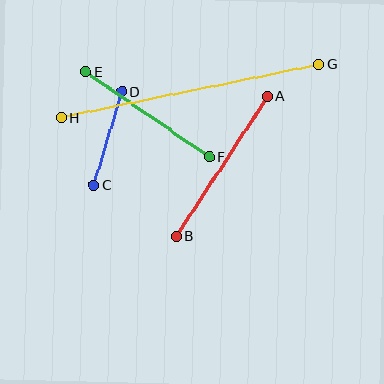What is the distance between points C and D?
The distance is approximately 97 pixels.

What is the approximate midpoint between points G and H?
The midpoint is at approximately (190, 91) pixels.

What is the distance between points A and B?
The distance is approximately 167 pixels.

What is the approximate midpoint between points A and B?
The midpoint is at approximately (222, 166) pixels.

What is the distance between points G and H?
The distance is approximately 263 pixels.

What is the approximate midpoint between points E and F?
The midpoint is at approximately (147, 114) pixels.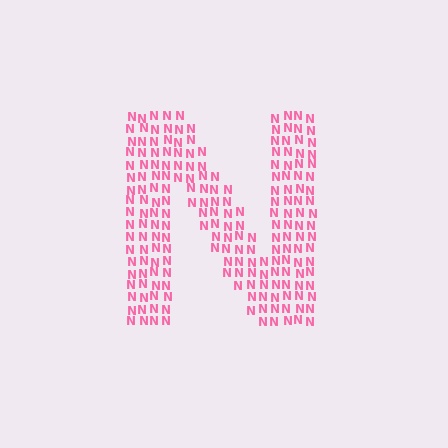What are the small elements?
The small elements are letter N's.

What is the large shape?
The large shape is the letter N.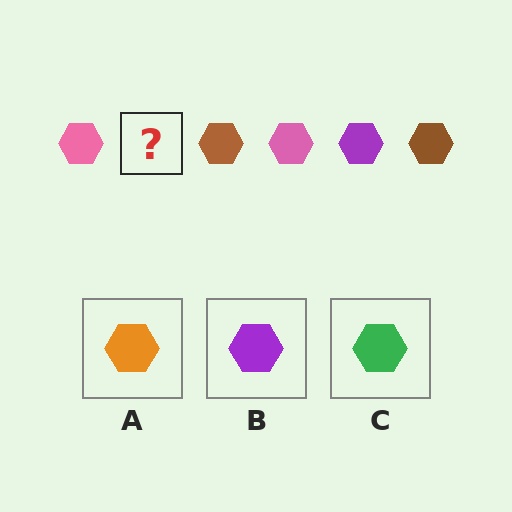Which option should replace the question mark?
Option B.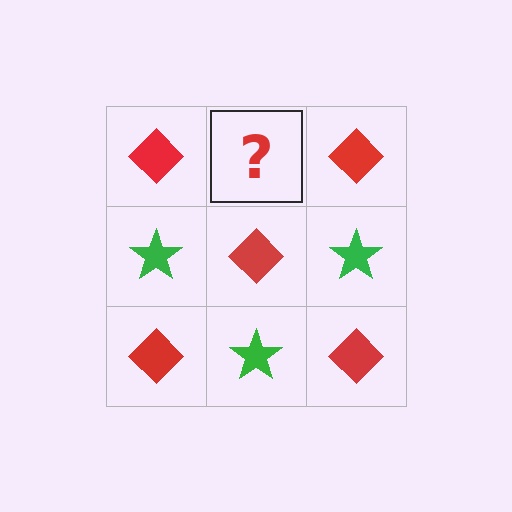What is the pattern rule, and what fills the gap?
The rule is that it alternates red diamond and green star in a checkerboard pattern. The gap should be filled with a green star.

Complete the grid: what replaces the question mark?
The question mark should be replaced with a green star.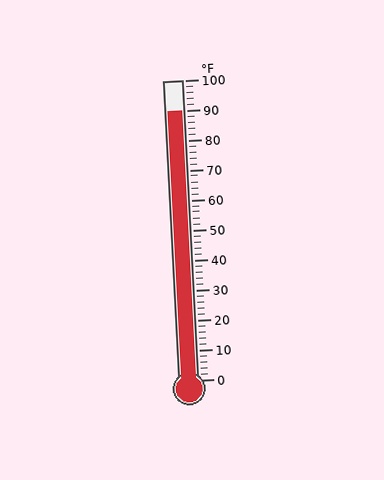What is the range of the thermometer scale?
The thermometer scale ranges from 0°F to 100°F.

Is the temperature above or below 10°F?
The temperature is above 10°F.